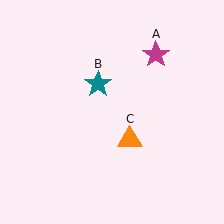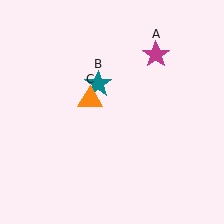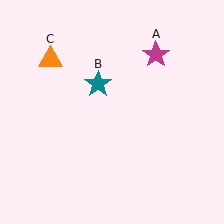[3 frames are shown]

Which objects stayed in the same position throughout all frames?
Magenta star (object A) and teal star (object B) remained stationary.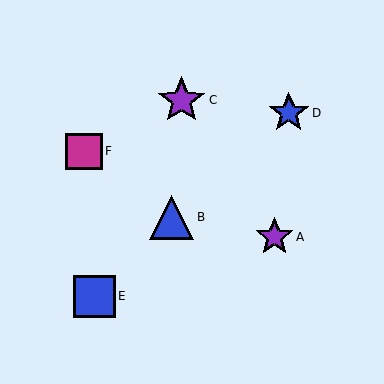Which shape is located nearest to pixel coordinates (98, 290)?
The blue square (labeled E) at (95, 296) is nearest to that location.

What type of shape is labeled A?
Shape A is a purple star.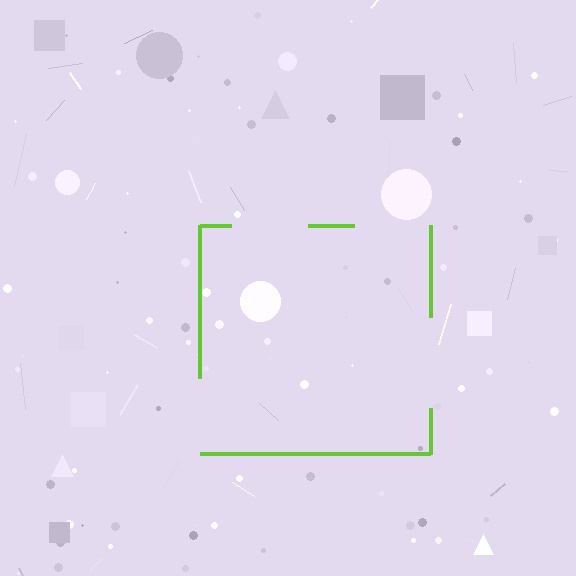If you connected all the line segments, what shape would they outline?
They would outline a square.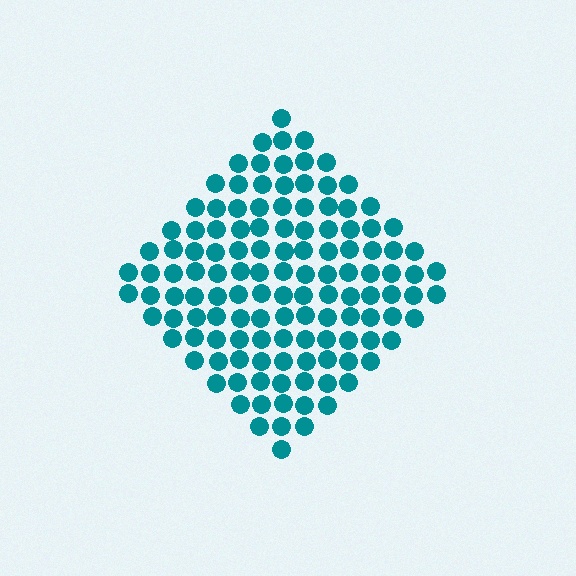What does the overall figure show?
The overall figure shows a diamond.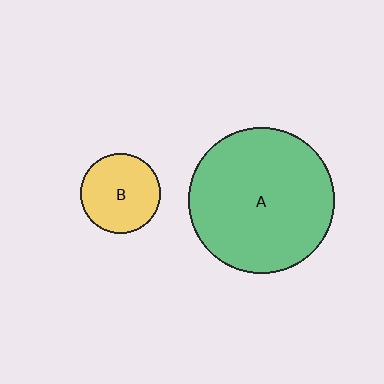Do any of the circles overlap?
No, none of the circles overlap.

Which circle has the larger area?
Circle A (green).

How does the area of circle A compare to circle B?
Approximately 3.3 times.